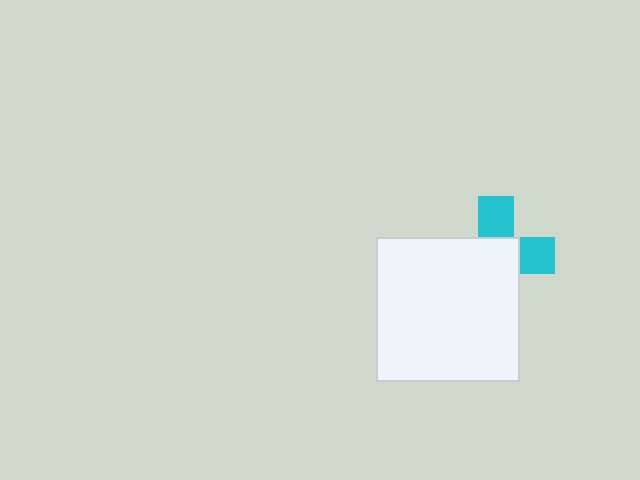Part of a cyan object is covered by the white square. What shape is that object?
It is a cross.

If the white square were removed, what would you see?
You would see the complete cyan cross.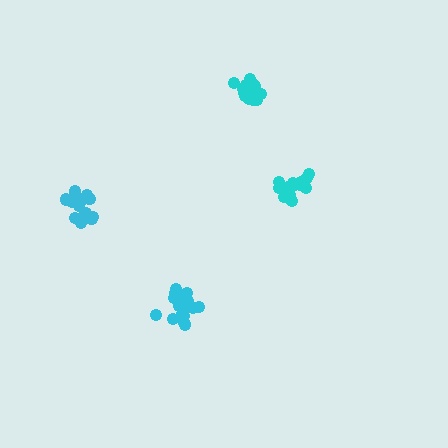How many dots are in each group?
Group 1: 16 dots, Group 2: 21 dots, Group 3: 16 dots, Group 4: 19 dots (72 total).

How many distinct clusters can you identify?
There are 4 distinct clusters.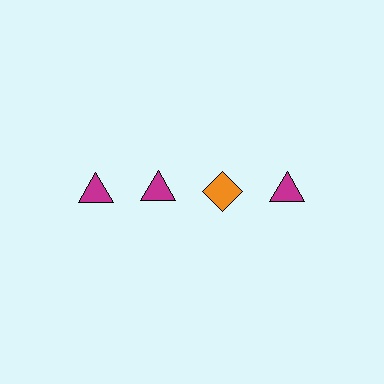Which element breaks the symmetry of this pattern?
The orange diamond in the top row, center column breaks the symmetry. All other shapes are magenta triangles.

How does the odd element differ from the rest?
It differs in both color (orange instead of magenta) and shape (diamond instead of triangle).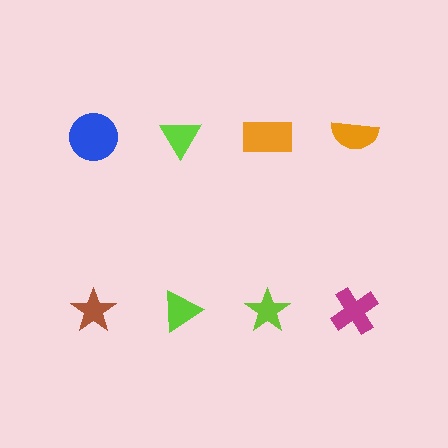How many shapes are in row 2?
4 shapes.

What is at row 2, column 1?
A brown star.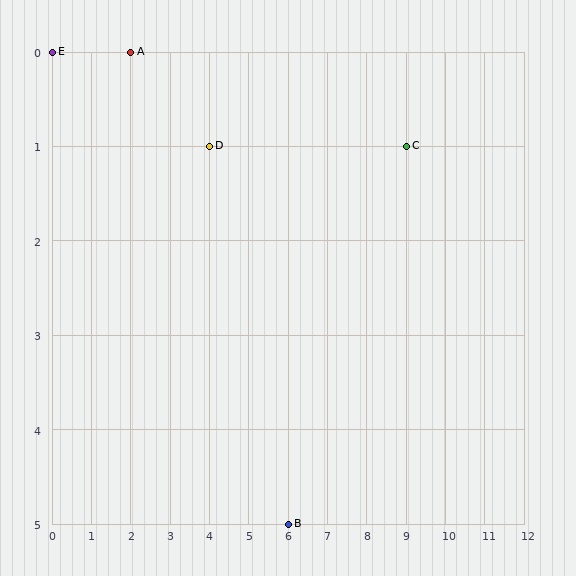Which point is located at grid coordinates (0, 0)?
Point E is at (0, 0).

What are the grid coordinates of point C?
Point C is at grid coordinates (9, 1).